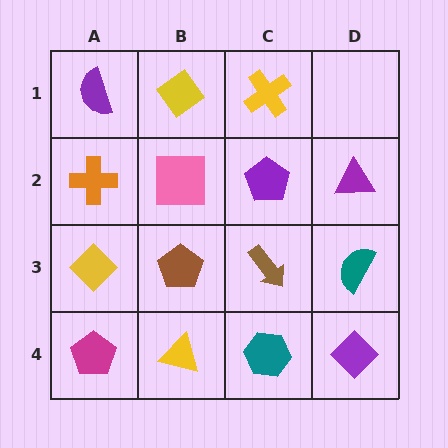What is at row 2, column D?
A purple triangle.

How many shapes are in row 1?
3 shapes.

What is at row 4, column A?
A magenta pentagon.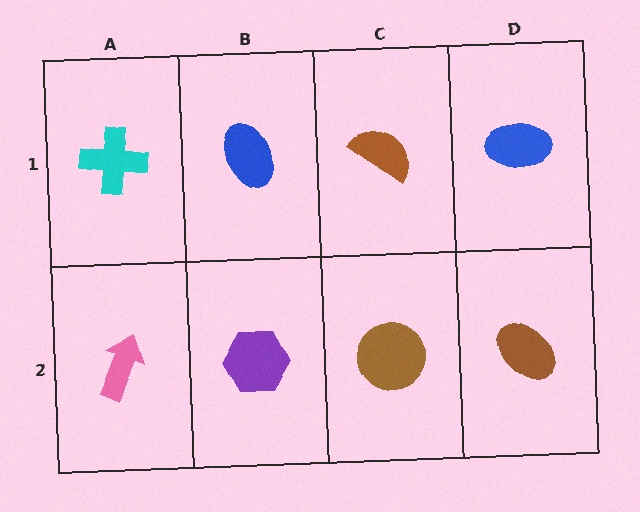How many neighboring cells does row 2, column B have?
3.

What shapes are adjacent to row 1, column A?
A pink arrow (row 2, column A), a blue ellipse (row 1, column B).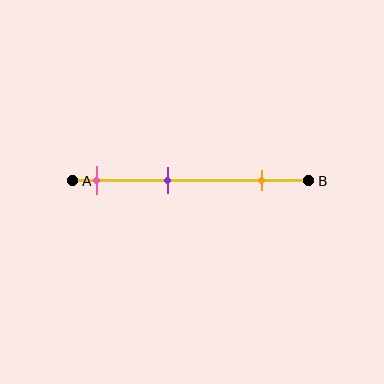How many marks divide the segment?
There are 3 marks dividing the segment.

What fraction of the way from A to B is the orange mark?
The orange mark is approximately 80% (0.8) of the way from A to B.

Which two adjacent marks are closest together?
The pink and purple marks are the closest adjacent pair.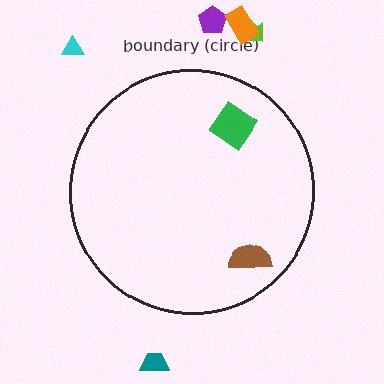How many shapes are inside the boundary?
2 inside, 5 outside.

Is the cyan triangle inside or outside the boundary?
Outside.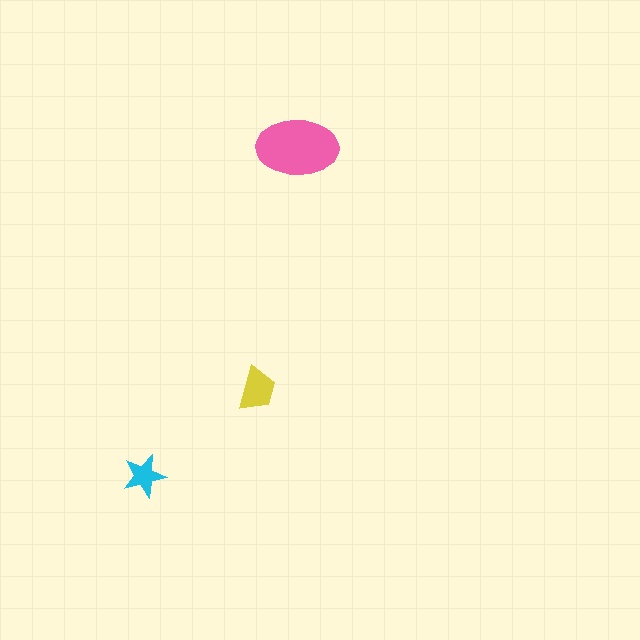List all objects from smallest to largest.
The cyan star, the yellow trapezoid, the pink ellipse.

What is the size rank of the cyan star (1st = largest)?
3rd.